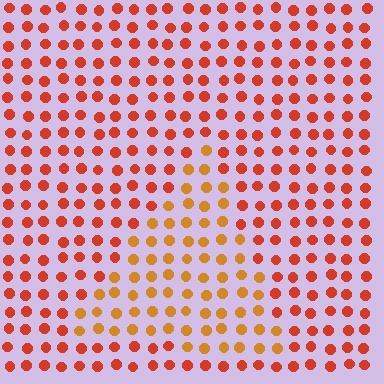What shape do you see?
I see a triangle.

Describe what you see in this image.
The image is filled with small red elements in a uniform arrangement. A triangle-shaped region is visible where the elements are tinted to a slightly different hue, forming a subtle color boundary.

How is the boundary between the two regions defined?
The boundary is defined purely by a slight shift in hue (about 27 degrees). Spacing, size, and orientation are identical on both sides.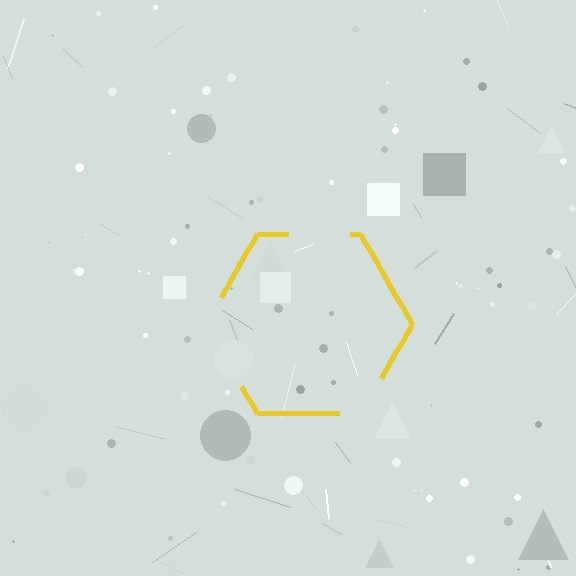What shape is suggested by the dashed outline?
The dashed outline suggests a hexagon.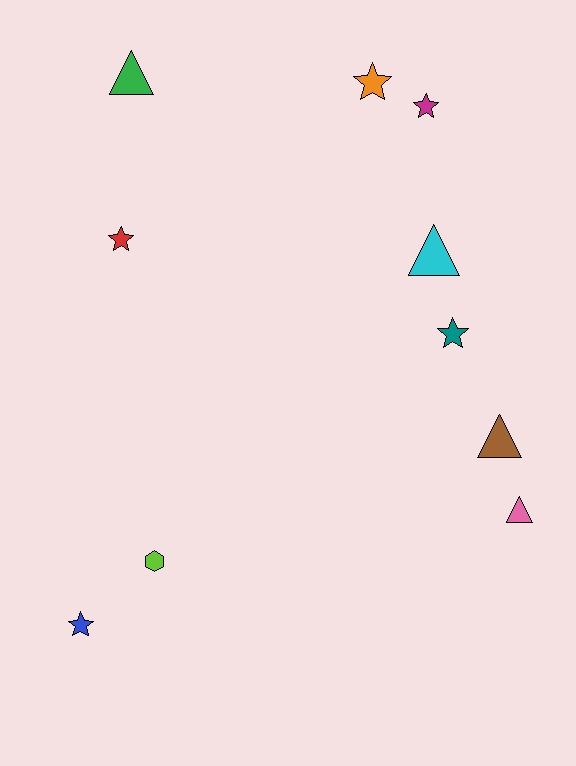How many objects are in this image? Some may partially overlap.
There are 10 objects.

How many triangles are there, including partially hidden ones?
There are 4 triangles.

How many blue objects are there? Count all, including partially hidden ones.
There is 1 blue object.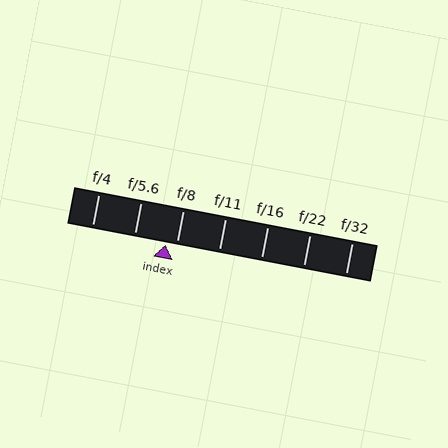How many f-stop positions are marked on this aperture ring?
There are 7 f-stop positions marked.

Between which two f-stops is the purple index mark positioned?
The index mark is between f/5.6 and f/8.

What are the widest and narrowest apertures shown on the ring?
The widest aperture shown is f/4 and the narrowest is f/32.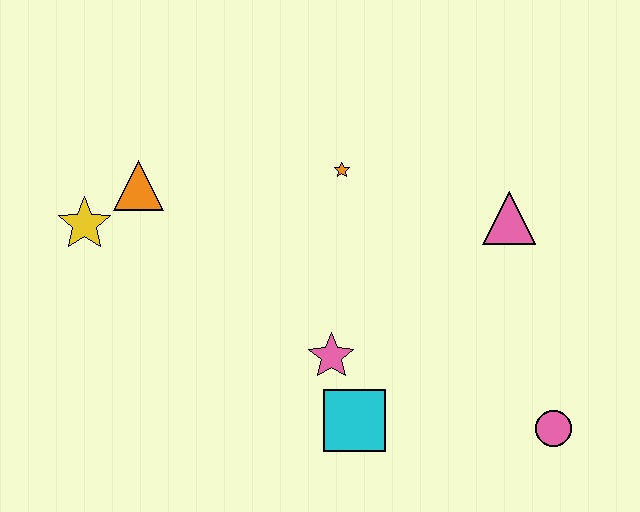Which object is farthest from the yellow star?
The pink circle is farthest from the yellow star.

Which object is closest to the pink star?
The cyan square is closest to the pink star.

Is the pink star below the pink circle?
No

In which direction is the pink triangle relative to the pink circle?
The pink triangle is above the pink circle.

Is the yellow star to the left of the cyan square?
Yes